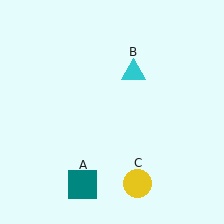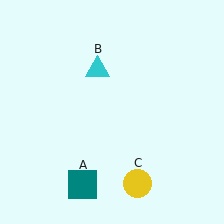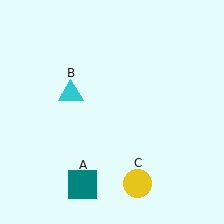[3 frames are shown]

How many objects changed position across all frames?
1 object changed position: cyan triangle (object B).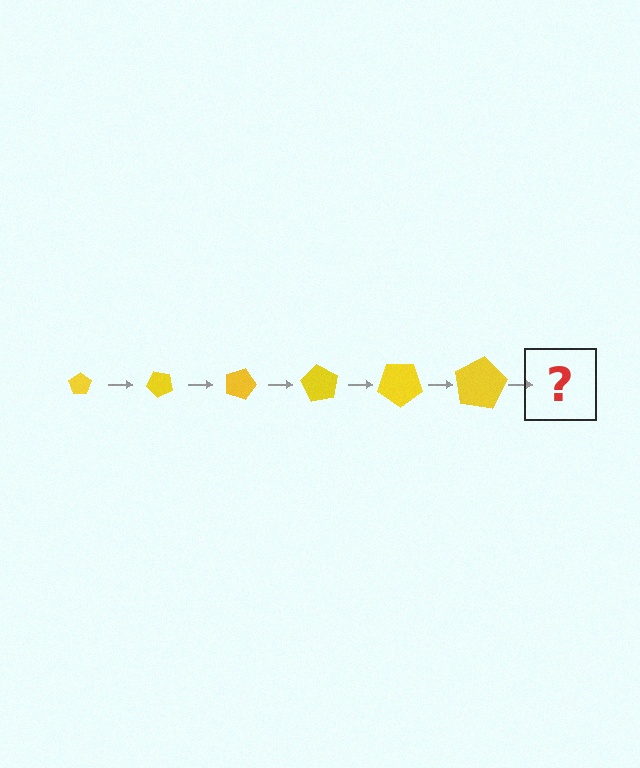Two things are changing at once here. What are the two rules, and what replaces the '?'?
The two rules are that the pentagon grows larger each step and it rotates 45 degrees each step. The '?' should be a pentagon, larger than the previous one and rotated 270 degrees from the start.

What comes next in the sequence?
The next element should be a pentagon, larger than the previous one and rotated 270 degrees from the start.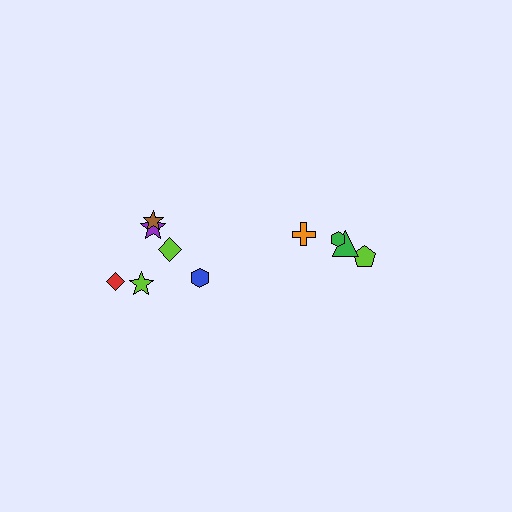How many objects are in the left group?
There are 6 objects.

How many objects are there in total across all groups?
There are 10 objects.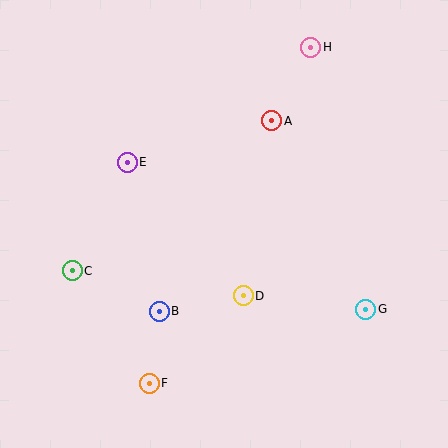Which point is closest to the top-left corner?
Point E is closest to the top-left corner.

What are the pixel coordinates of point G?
Point G is at (366, 309).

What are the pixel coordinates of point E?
Point E is at (127, 162).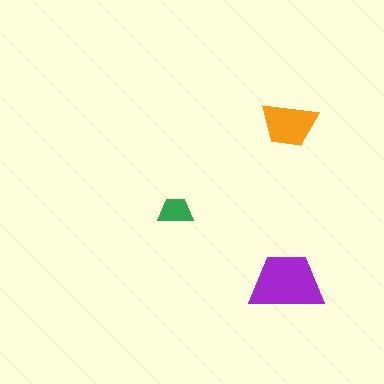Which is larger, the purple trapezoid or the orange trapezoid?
The purple one.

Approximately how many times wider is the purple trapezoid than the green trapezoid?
About 2 times wider.